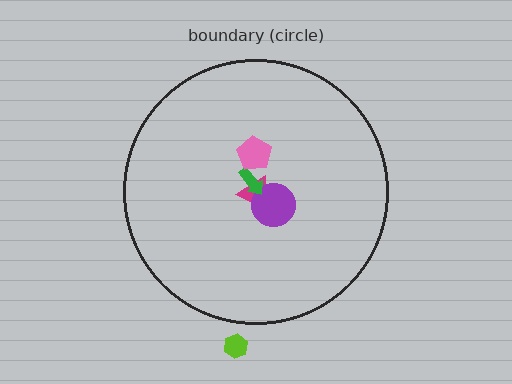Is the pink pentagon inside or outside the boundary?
Inside.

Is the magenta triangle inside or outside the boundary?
Inside.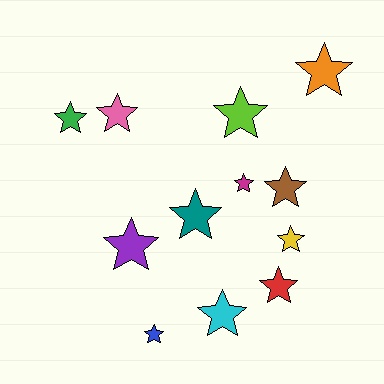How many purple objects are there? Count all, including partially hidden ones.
There is 1 purple object.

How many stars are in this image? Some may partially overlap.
There are 12 stars.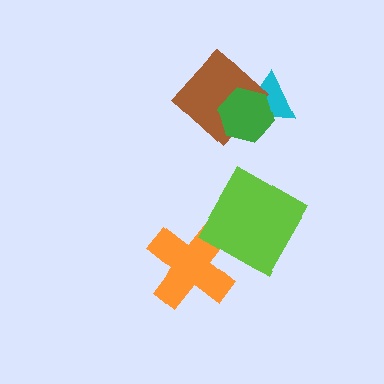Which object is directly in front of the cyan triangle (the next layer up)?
The brown diamond is directly in front of the cyan triangle.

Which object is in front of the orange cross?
The lime square is in front of the orange cross.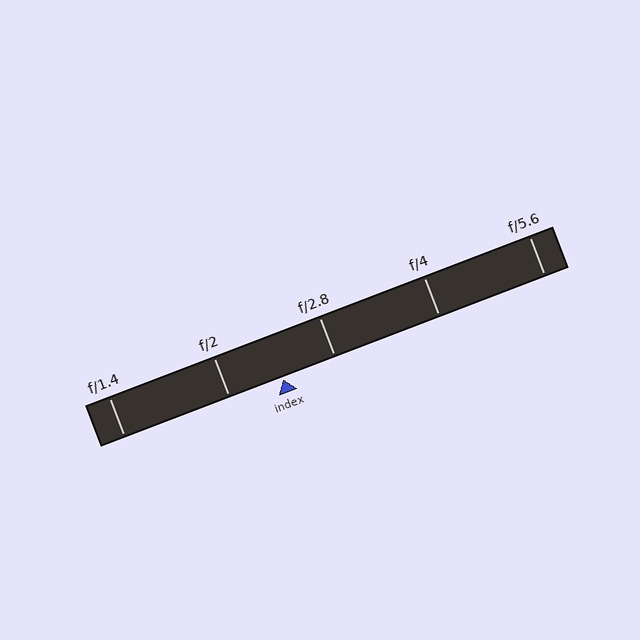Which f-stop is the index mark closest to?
The index mark is closest to f/2.8.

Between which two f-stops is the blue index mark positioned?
The index mark is between f/2 and f/2.8.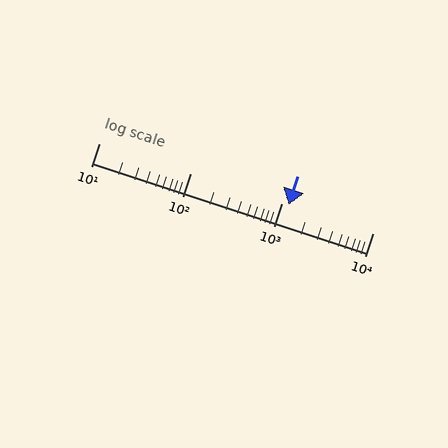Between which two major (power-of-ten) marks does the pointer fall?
The pointer is between 1000 and 10000.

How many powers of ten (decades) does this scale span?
The scale spans 3 decades, from 10 to 10000.